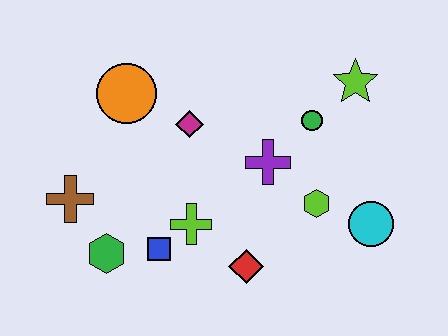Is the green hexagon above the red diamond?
Yes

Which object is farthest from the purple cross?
The brown cross is farthest from the purple cross.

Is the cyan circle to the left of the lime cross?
No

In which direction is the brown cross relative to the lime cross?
The brown cross is to the left of the lime cross.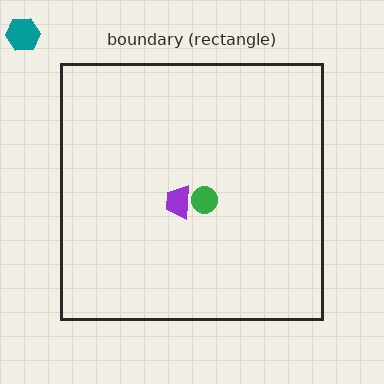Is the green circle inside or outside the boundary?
Inside.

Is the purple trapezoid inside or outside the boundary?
Inside.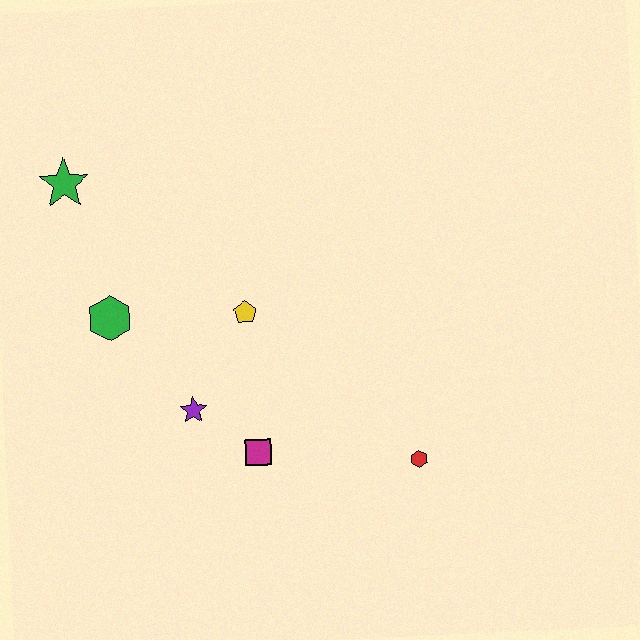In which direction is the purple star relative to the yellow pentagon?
The purple star is below the yellow pentagon.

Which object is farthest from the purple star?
The green star is farthest from the purple star.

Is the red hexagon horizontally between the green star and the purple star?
No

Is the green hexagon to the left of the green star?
No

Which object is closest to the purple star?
The magenta square is closest to the purple star.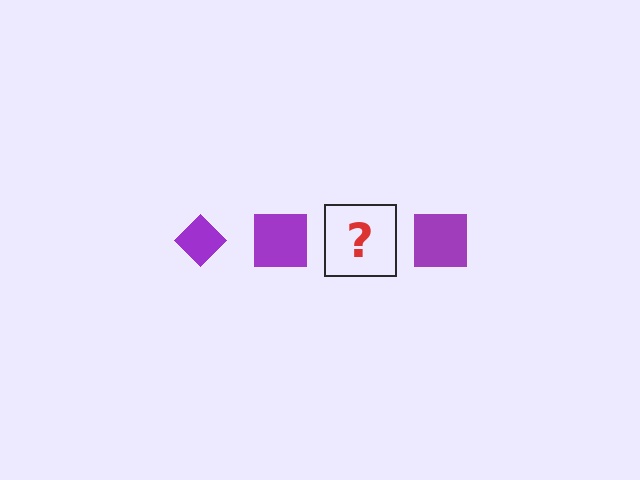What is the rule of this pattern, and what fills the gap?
The rule is that the pattern cycles through diamond, square shapes in purple. The gap should be filled with a purple diamond.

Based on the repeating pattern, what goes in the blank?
The blank should be a purple diamond.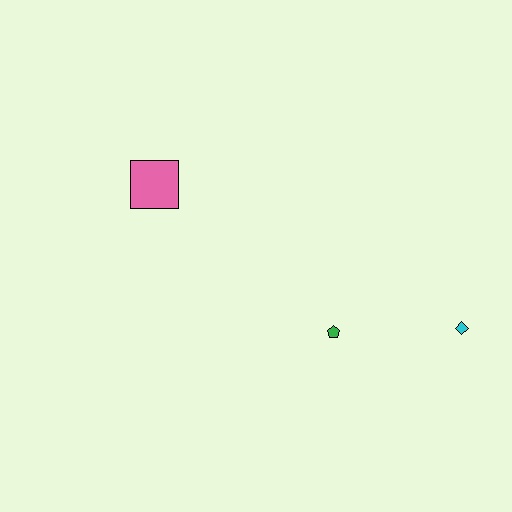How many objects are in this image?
There are 3 objects.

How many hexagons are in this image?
There are no hexagons.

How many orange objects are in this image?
There are no orange objects.